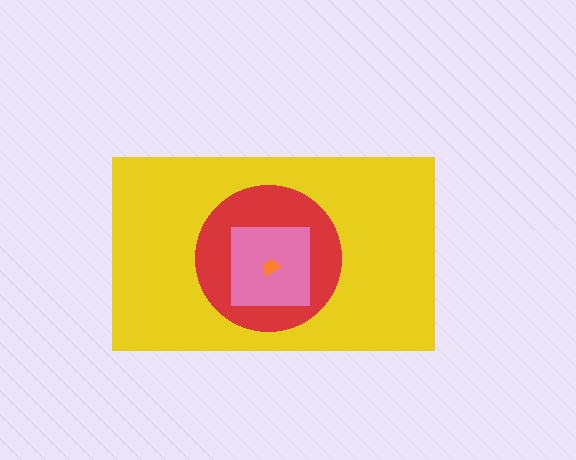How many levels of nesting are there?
4.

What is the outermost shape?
The yellow rectangle.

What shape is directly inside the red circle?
The pink square.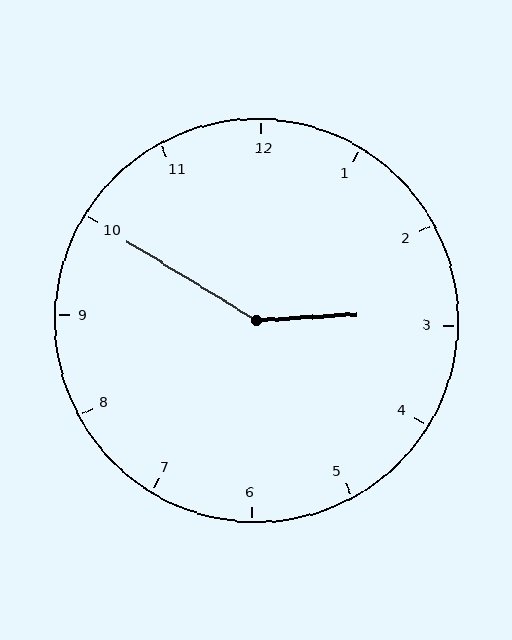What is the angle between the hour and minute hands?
Approximately 145 degrees.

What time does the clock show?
2:50.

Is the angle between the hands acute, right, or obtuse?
It is obtuse.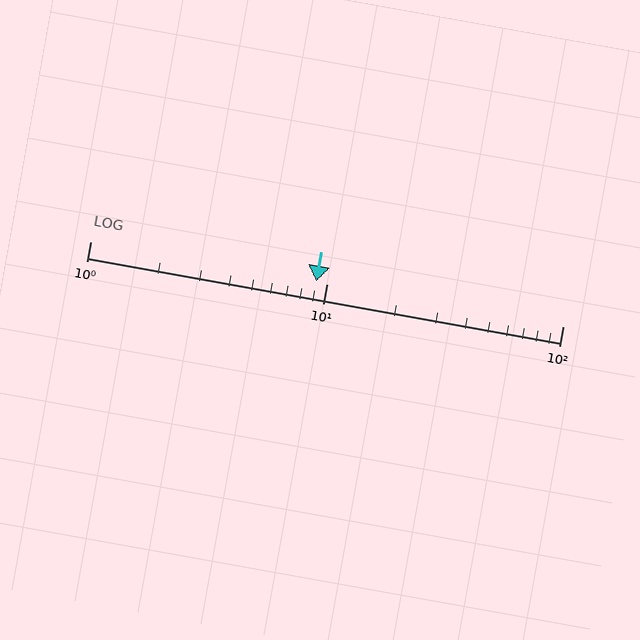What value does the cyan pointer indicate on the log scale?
The pointer indicates approximately 9.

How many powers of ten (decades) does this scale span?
The scale spans 2 decades, from 1 to 100.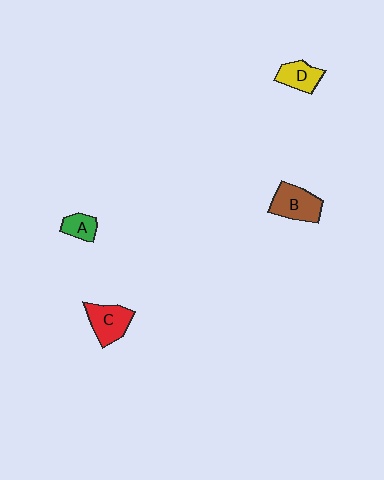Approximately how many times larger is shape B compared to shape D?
Approximately 1.4 times.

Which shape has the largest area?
Shape B (brown).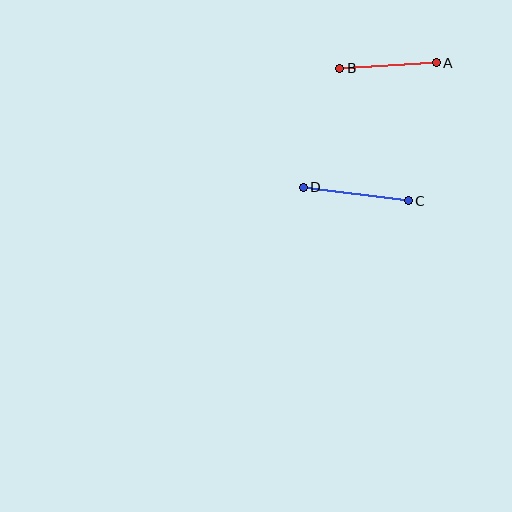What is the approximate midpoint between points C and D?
The midpoint is at approximately (356, 194) pixels.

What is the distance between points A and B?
The distance is approximately 97 pixels.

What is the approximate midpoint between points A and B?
The midpoint is at approximately (388, 66) pixels.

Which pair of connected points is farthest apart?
Points C and D are farthest apart.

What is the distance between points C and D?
The distance is approximately 106 pixels.